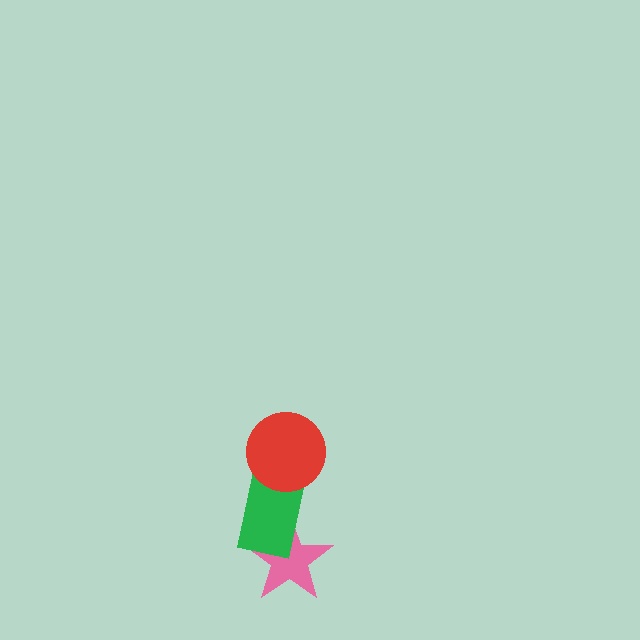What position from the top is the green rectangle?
The green rectangle is 2nd from the top.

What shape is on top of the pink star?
The green rectangle is on top of the pink star.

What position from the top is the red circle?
The red circle is 1st from the top.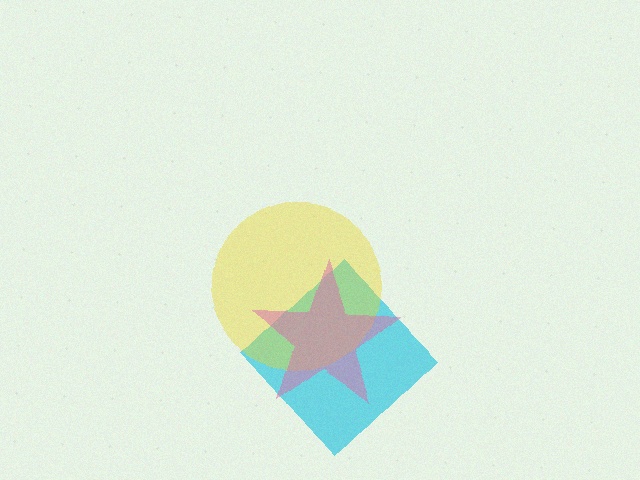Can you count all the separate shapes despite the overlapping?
Yes, there are 3 separate shapes.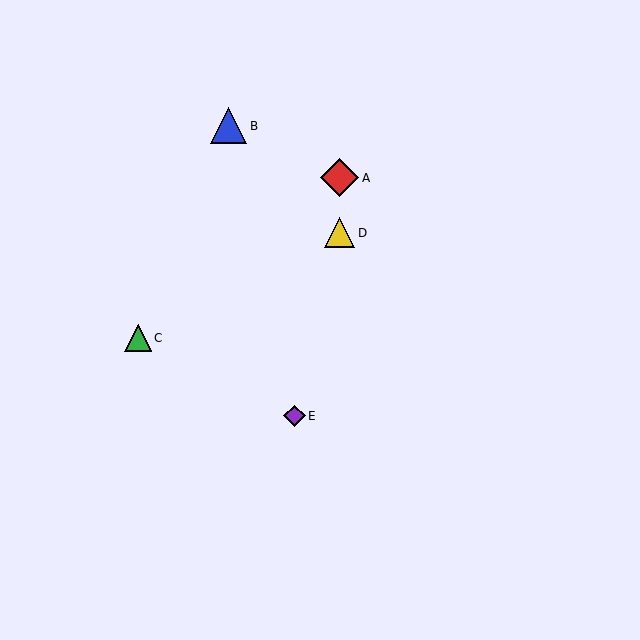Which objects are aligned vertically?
Objects A, D are aligned vertically.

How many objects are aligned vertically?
2 objects (A, D) are aligned vertically.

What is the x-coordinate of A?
Object A is at x≈340.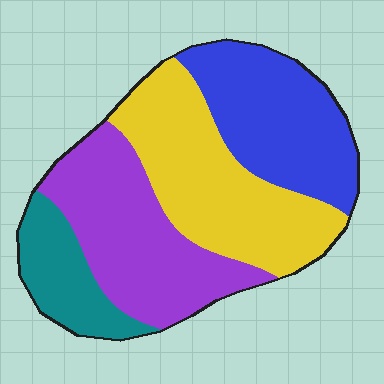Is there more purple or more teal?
Purple.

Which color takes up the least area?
Teal, at roughly 15%.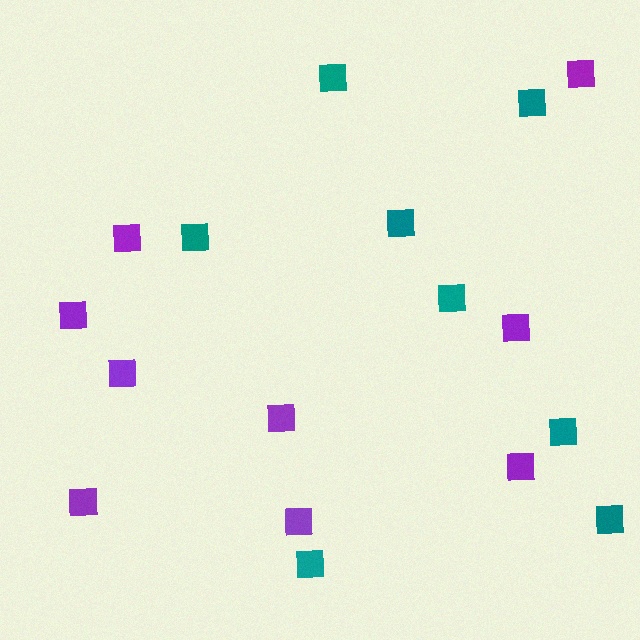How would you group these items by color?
There are 2 groups: one group of purple squares (9) and one group of teal squares (8).